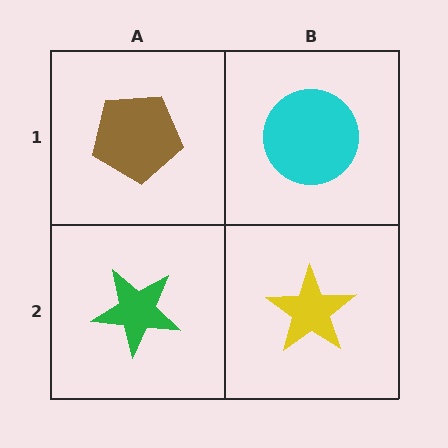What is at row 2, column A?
A green star.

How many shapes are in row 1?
2 shapes.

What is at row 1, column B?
A cyan circle.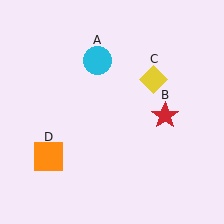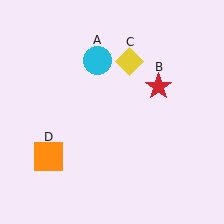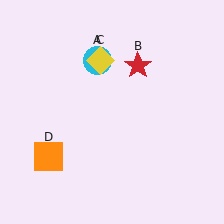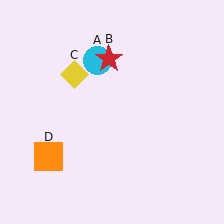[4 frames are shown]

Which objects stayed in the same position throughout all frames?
Cyan circle (object A) and orange square (object D) remained stationary.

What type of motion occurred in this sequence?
The red star (object B), yellow diamond (object C) rotated counterclockwise around the center of the scene.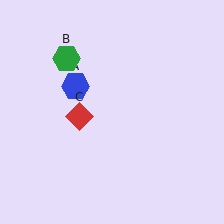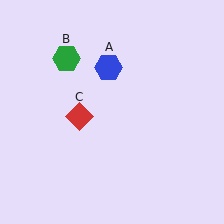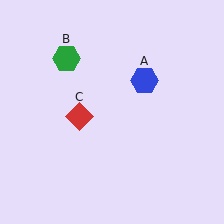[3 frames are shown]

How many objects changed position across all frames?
1 object changed position: blue hexagon (object A).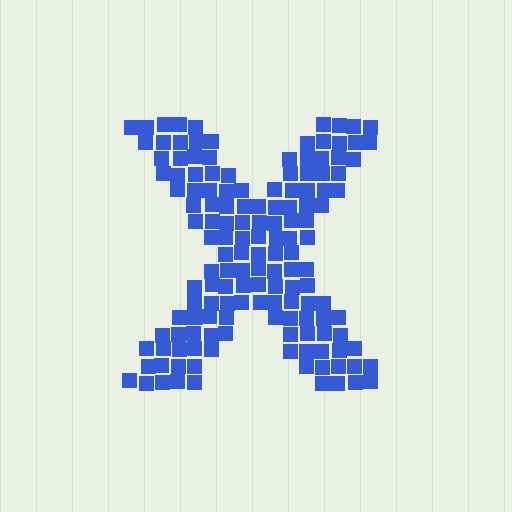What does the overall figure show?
The overall figure shows the letter X.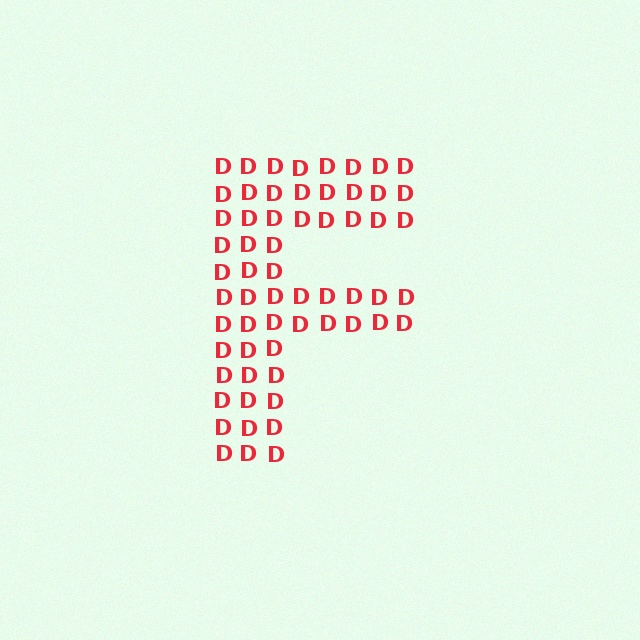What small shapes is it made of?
It is made of small letter D's.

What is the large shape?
The large shape is the letter F.